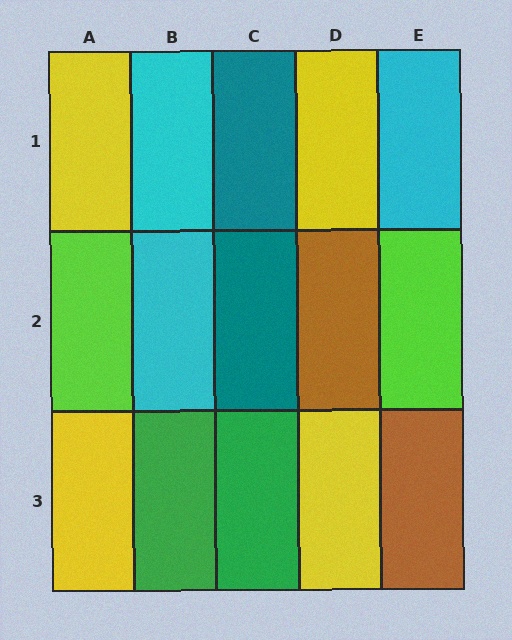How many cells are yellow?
4 cells are yellow.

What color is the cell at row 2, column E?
Lime.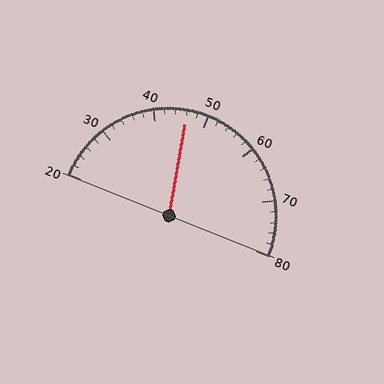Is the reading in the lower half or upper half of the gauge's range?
The reading is in the lower half of the range (20 to 80).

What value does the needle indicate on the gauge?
The needle indicates approximately 46.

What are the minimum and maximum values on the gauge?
The gauge ranges from 20 to 80.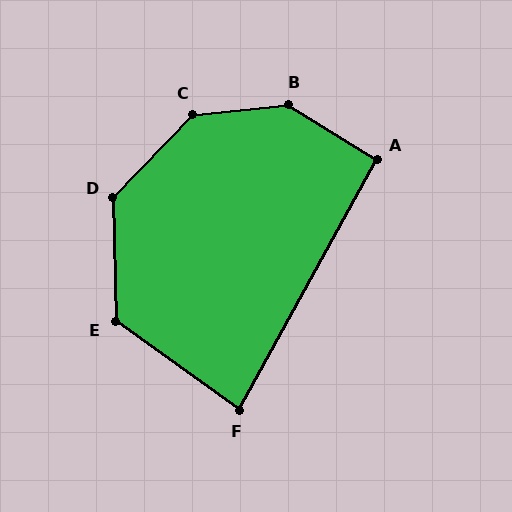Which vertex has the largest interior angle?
B, at approximately 142 degrees.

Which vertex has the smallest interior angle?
F, at approximately 83 degrees.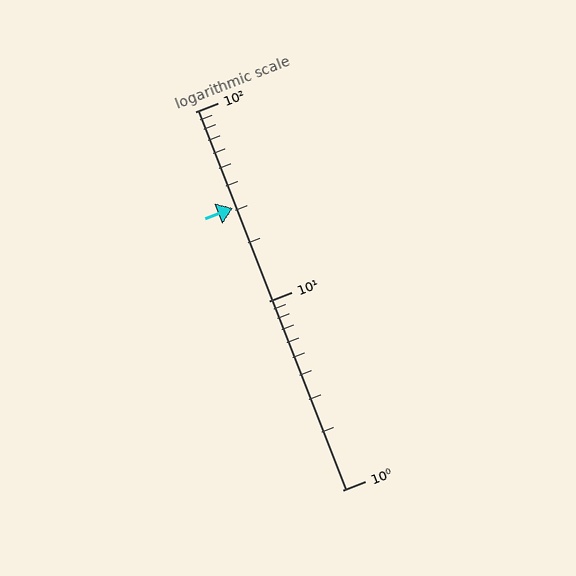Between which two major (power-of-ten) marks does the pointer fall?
The pointer is between 10 and 100.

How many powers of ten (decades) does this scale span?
The scale spans 2 decades, from 1 to 100.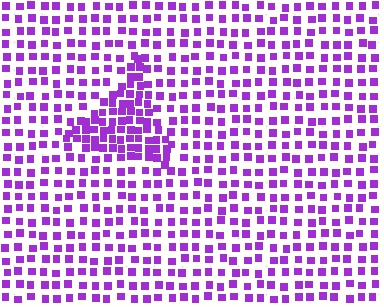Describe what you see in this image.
The image contains small purple elements arranged at two different densities. A triangle-shaped region is visible where the elements are more densely packed than the surrounding area.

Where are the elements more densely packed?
The elements are more densely packed inside the triangle boundary.